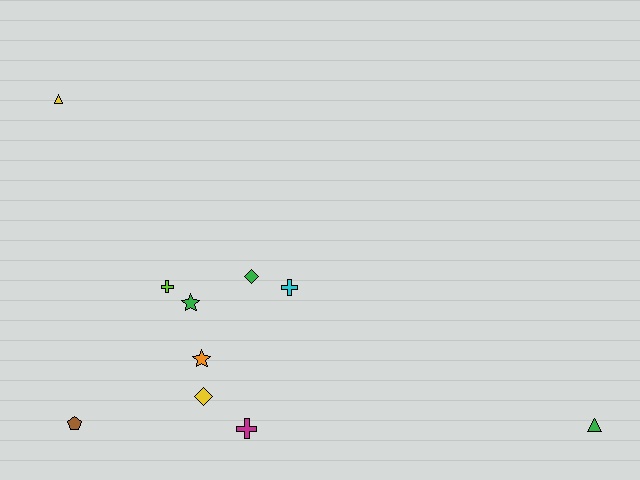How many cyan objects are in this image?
There is 1 cyan object.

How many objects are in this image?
There are 10 objects.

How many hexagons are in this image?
There are no hexagons.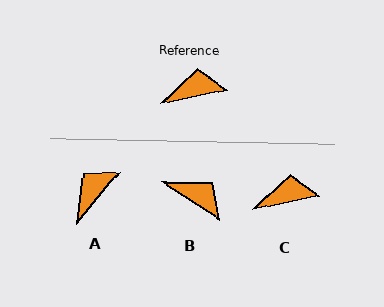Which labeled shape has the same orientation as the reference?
C.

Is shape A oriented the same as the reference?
No, it is off by about 38 degrees.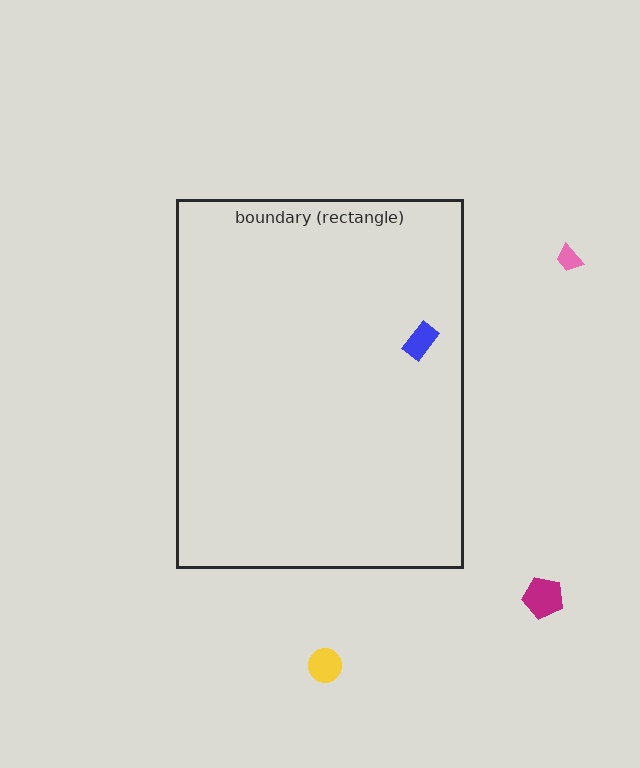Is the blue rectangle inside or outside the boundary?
Inside.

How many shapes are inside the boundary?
1 inside, 3 outside.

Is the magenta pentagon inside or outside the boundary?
Outside.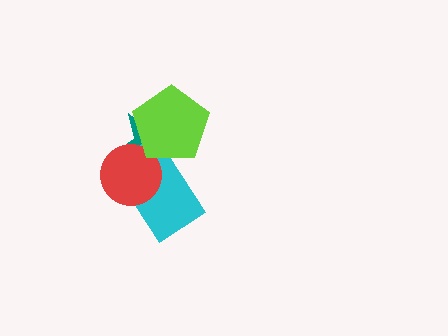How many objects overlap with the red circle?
2 objects overlap with the red circle.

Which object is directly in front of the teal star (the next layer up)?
The cyan rectangle is directly in front of the teal star.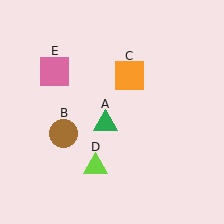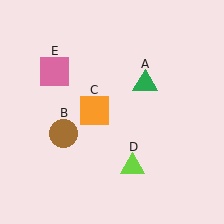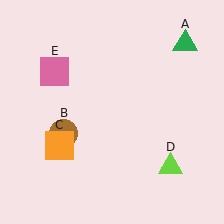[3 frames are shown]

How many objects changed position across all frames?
3 objects changed position: green triangle (object A), orange square (object C), lime triangle (object D).